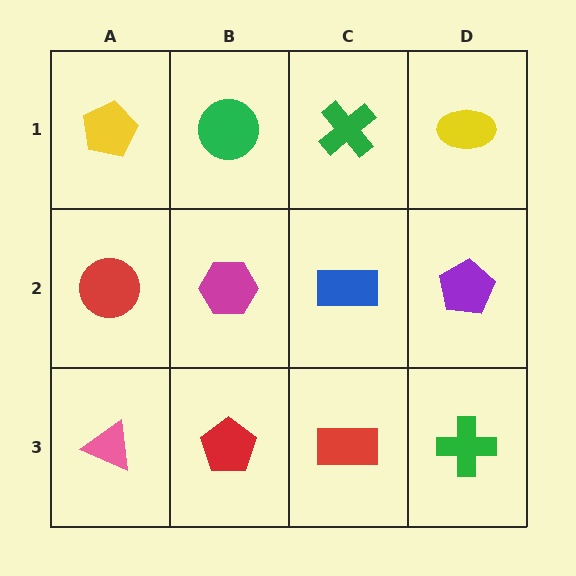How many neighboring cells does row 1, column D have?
2.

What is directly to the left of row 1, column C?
A green circle.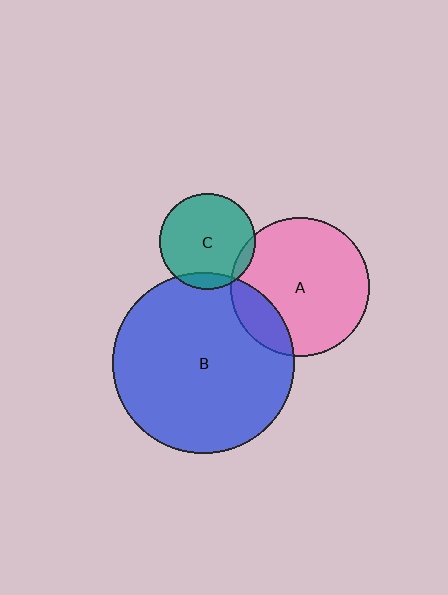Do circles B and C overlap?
Yes.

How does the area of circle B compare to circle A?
Approximately 1.7 times.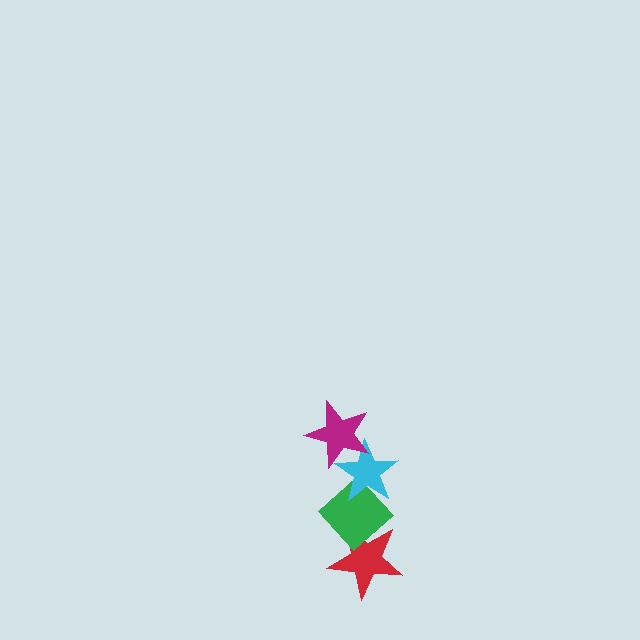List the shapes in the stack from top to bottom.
From top to bottom: the magenta star, the cyan star, the green diamond, the red star.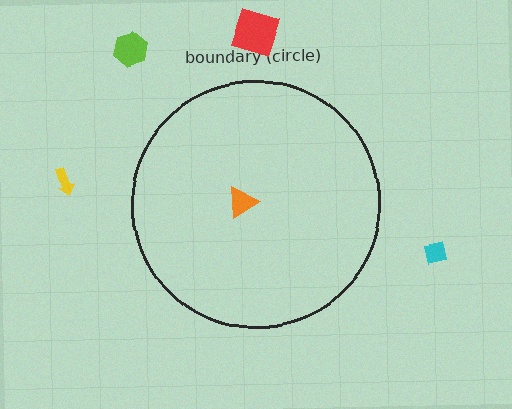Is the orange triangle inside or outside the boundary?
Inside.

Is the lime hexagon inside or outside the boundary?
Outside.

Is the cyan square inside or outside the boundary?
Outside.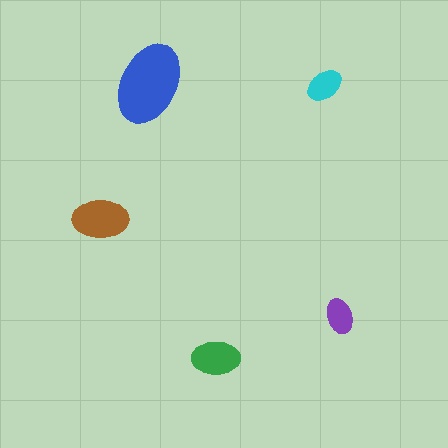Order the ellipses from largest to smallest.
the blue one, the brown one, the green one, the cyan one, the purple one.